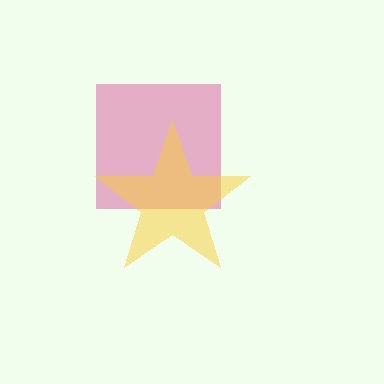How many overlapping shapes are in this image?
There are 2 overlapping shapes in the image.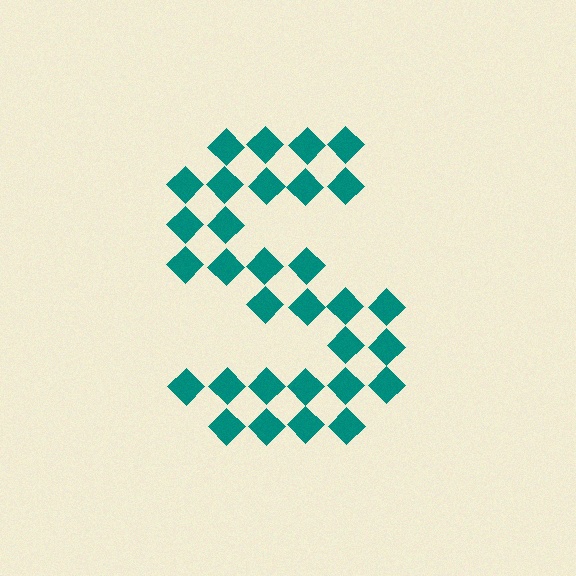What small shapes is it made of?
It is made of small diamonds.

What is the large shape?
The large shape is the letter S.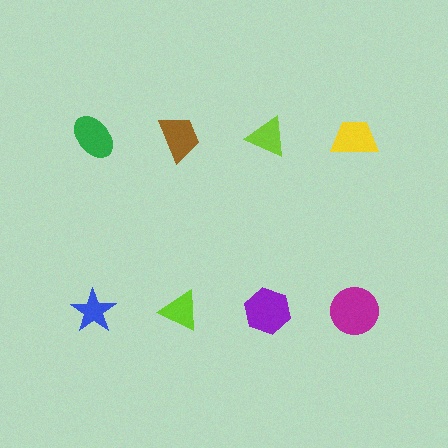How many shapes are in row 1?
4 shapes.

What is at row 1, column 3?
A lime triangle.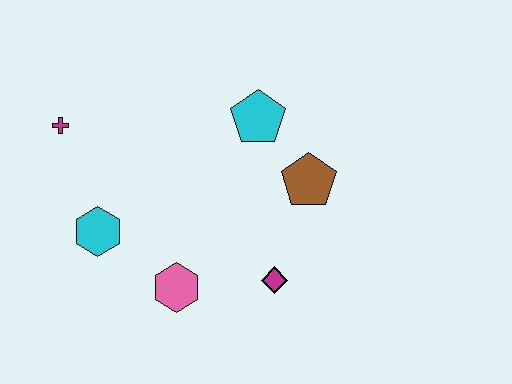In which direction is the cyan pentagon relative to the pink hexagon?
The cyan pentagon is above the pink hexagon.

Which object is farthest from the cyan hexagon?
The brown pentagon is farthest from the cyan hexagon.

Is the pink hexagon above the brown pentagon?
No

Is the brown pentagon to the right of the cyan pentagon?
Yes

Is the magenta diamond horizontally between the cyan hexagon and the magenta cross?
No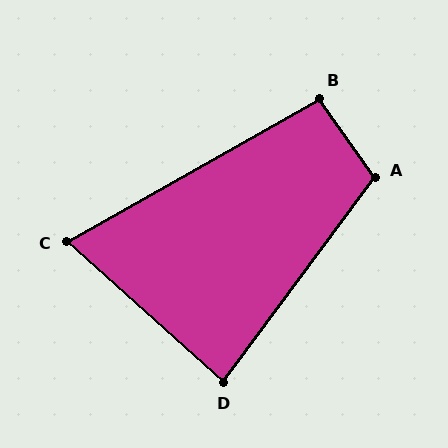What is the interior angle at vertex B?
Approximately 95 degrees (obtuse).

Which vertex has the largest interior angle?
A, at approximately 108 degrees.